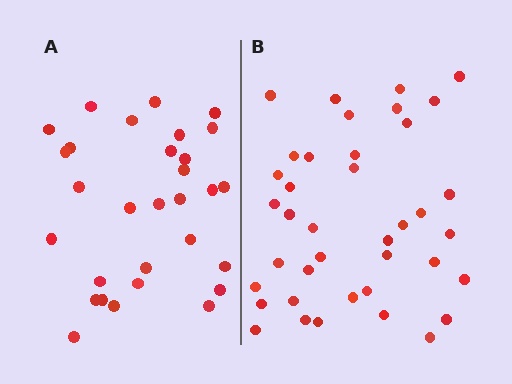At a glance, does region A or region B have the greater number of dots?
Region B (the right region) has more dots.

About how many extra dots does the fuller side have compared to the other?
Region B has roughly 8 or so more dots than region A.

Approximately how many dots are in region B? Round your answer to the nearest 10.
About 40 dots. (The exact count is 39, which rounds to 40.)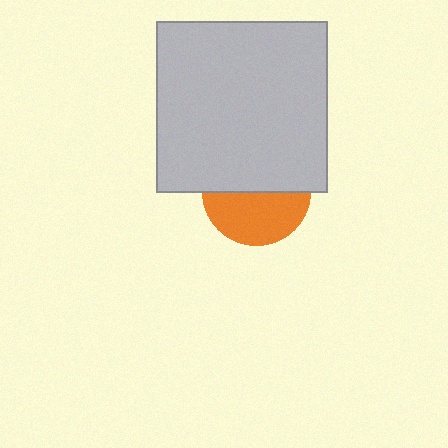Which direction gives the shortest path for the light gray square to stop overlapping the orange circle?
Moving up gives the shortest separation.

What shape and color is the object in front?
The object in front is a light gray square.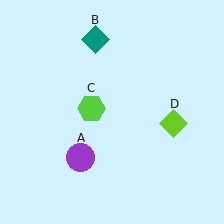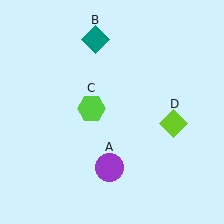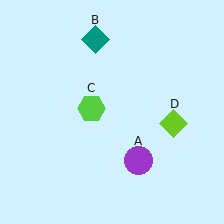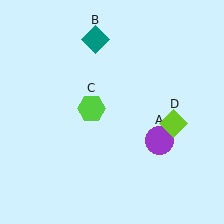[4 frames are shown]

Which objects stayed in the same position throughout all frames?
Teal diamond (object B) and lime hexagon (object C) and lime diamond (object D) remained stationary.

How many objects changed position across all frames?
1 object changed position: purple circle (object A).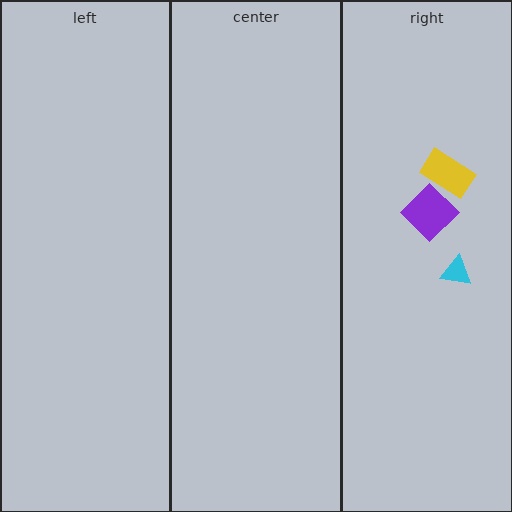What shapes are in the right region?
The yellow rectangle, the purple diamond, the cyan triangle.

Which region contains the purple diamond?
The right region.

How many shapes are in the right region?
3.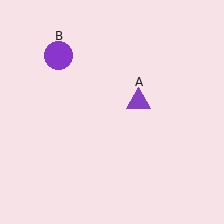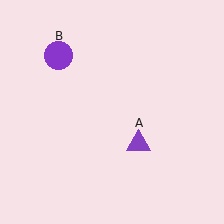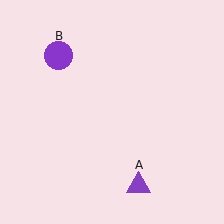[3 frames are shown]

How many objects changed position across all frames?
1 object changed position: purple triangle (object A).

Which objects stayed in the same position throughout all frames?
Purple circle (object B) remained stationary.